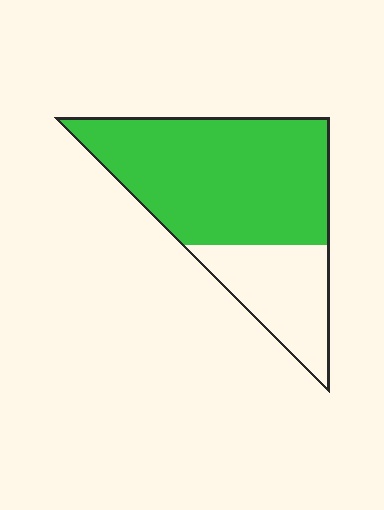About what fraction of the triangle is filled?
About three quarters (3/4).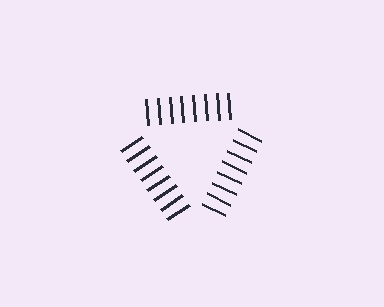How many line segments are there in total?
24 — 8 along each of the 3 edges.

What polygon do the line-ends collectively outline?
An illusory triangle — the line segments terminate on its edges but no continuous stroke is drawn.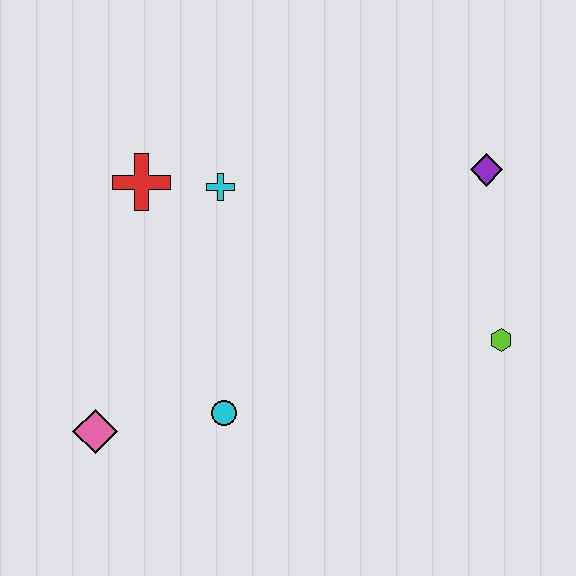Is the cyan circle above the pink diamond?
Yes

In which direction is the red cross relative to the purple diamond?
The red cross is to the left of the purple diamond.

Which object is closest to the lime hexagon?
The purple diamond is closest to the lime hexagon.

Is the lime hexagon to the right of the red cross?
Yes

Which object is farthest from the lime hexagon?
The pink diamond is farthest from the lime hexagon.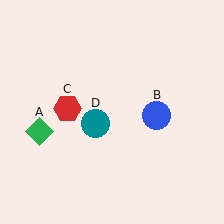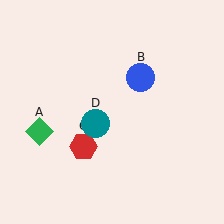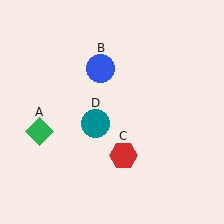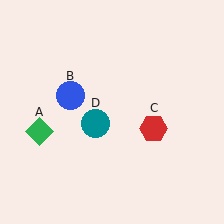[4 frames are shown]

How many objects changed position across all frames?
2 objects changed position: blue circle (object B), red hexagon (object C).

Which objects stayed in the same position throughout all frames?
Green diamond (object A) and teal circle (object D) remained stationary.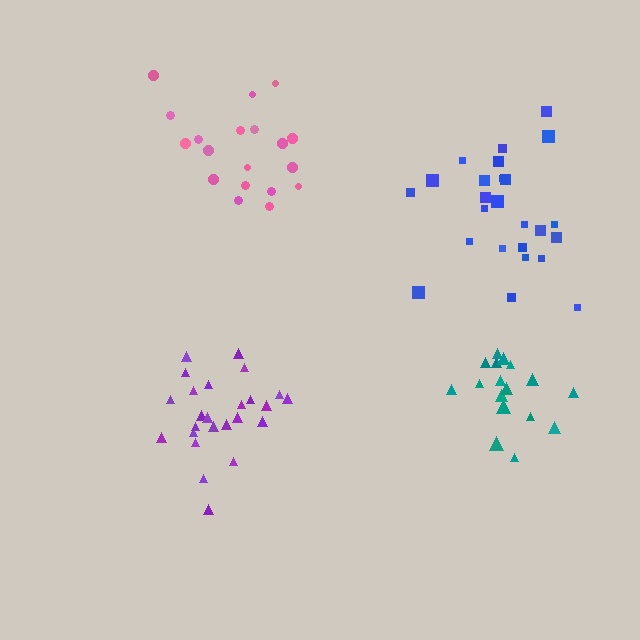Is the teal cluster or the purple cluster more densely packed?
Teal.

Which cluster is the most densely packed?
Teal.